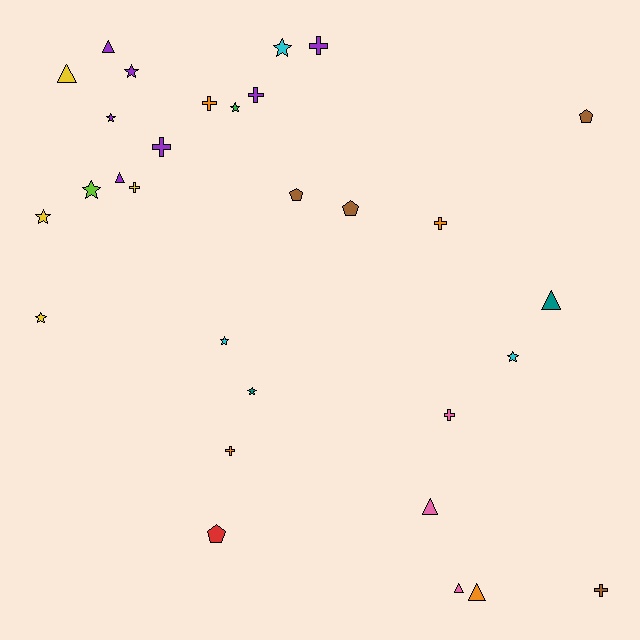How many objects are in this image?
There are 30 objects.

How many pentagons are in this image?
There are 4 pentagons.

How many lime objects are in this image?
There is 1 lime object.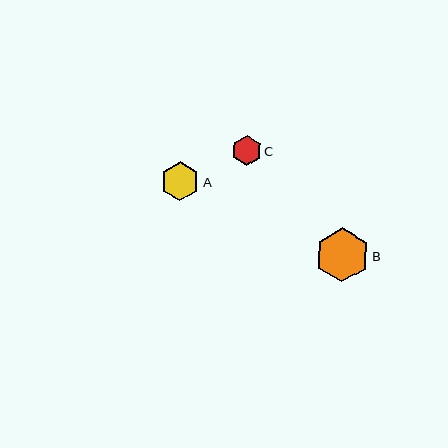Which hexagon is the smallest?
Hexagon C is the smallest with a size of approximately 30 pixels.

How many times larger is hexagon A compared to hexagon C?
Hexagon A is approximately 1.3 times the size of hexagon C.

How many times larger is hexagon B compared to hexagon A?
Hexagon B is approximately 1.4 times the size of hexagon A.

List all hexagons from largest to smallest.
From largest to smallest: B, A, C.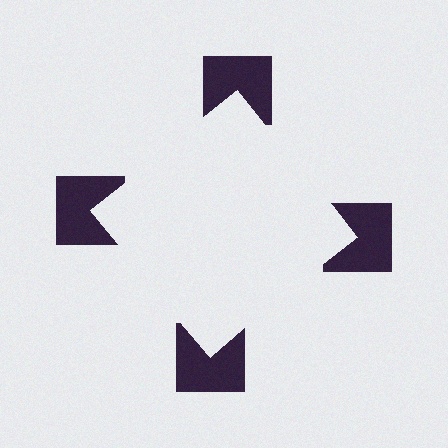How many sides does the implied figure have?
4 sides.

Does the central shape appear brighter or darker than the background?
It typically appears slightly brighter than the background, even though no actual brightness change is drawn.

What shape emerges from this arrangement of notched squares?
An illusory square — its edges are inferred from the aligned wedge cuts in the notched squares, not physically drawn.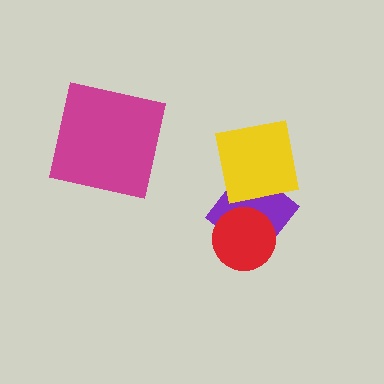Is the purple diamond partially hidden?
Yes, it is partially covered by another shape.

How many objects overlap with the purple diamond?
2 objects overlap with the purple diamond.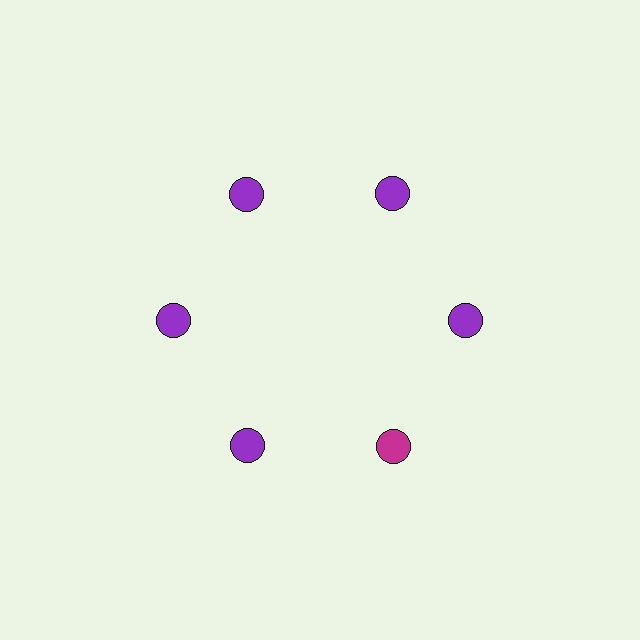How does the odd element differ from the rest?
It has a different color: magenta instead of purple.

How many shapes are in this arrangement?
There are 6 shapes arranged in a ring pattern.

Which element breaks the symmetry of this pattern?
The magenta circle at roughly the 5 o'clock position breaks the symmetry. All other shapes are purple circles.